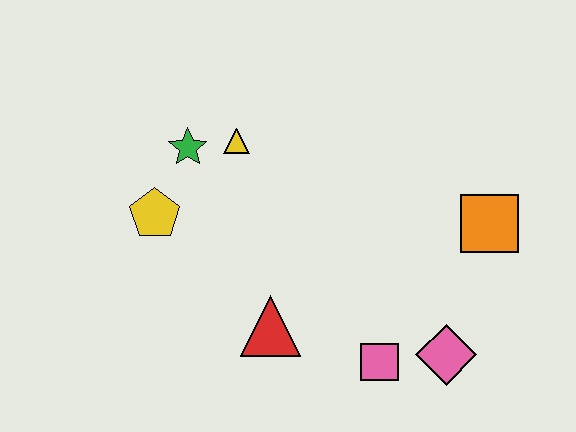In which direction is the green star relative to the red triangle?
The green star is above the red triangle.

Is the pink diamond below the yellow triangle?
Yes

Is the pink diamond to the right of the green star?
Yes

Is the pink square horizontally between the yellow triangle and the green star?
No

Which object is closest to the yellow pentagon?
The green star is closest to the yellow pentagon.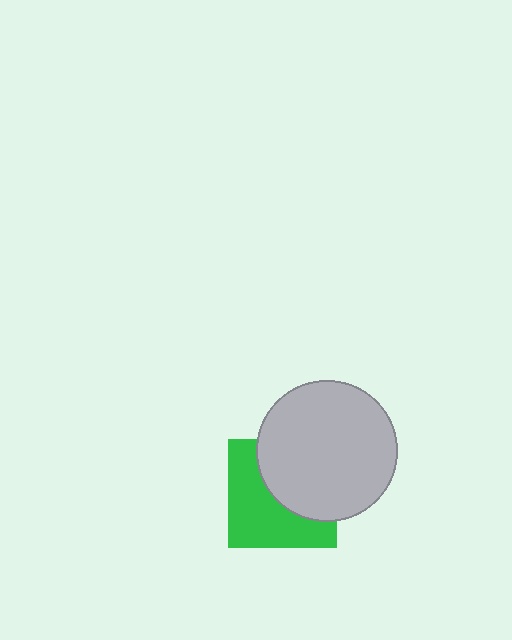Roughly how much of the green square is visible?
About half of it is visible (roughly 53%).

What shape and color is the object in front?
The object in front is a light gray circle.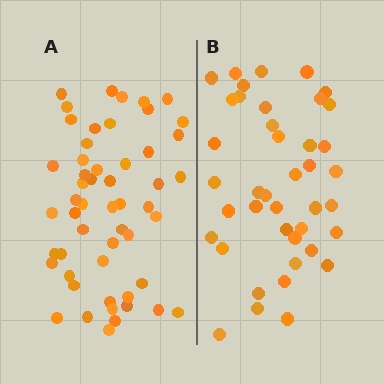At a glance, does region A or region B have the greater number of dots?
Region A (the left region) has more dots.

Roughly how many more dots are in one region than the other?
Region A has roughly 12 or so more dots than region B.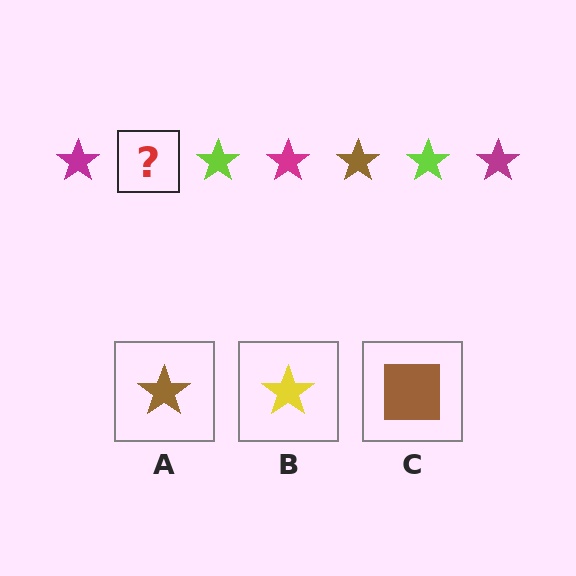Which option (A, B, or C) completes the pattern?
A.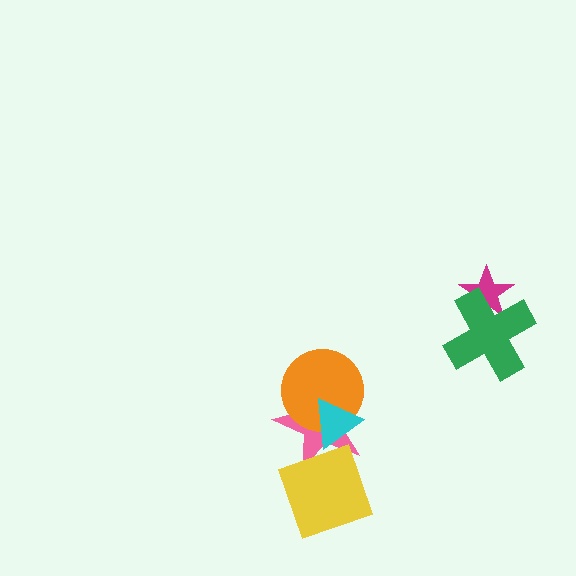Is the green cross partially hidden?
No, no other shape covers it.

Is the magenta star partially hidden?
Yes, it is partially covered by another shape.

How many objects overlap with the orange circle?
2 objects overlap with the orange circle.